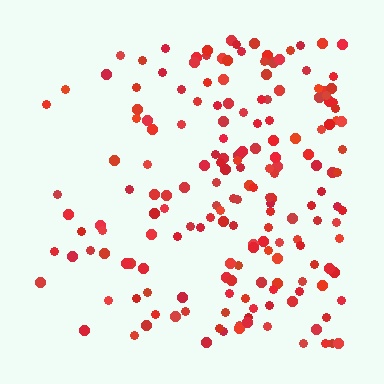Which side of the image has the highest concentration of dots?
The right.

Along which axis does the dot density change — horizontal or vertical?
Horizontal.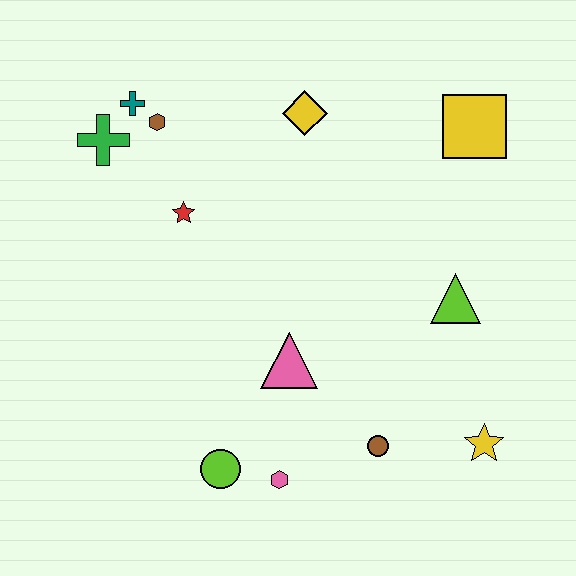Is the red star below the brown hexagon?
Yes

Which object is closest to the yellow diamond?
The brown hexagon is closest to the yellow diamond.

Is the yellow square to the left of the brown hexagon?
No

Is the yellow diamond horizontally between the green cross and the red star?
No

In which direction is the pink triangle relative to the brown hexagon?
The pink triangle is below the brown hexagon.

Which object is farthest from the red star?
The yellow star is farthest from the red star.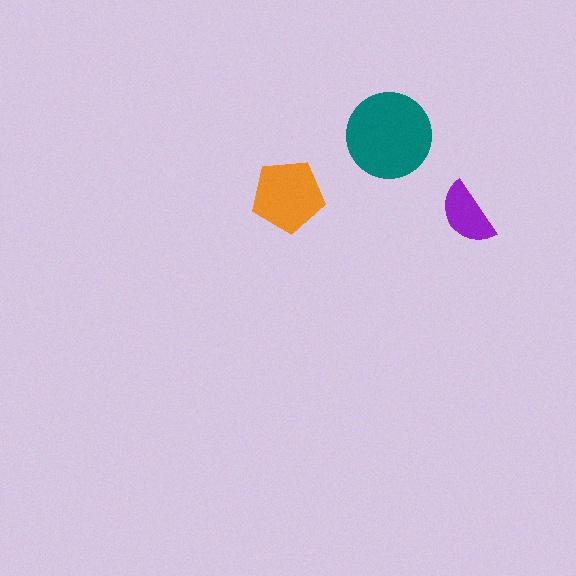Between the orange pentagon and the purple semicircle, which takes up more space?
The orange pentagon.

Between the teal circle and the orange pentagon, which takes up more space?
The teal circle.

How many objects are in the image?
There are 3 objects in the image.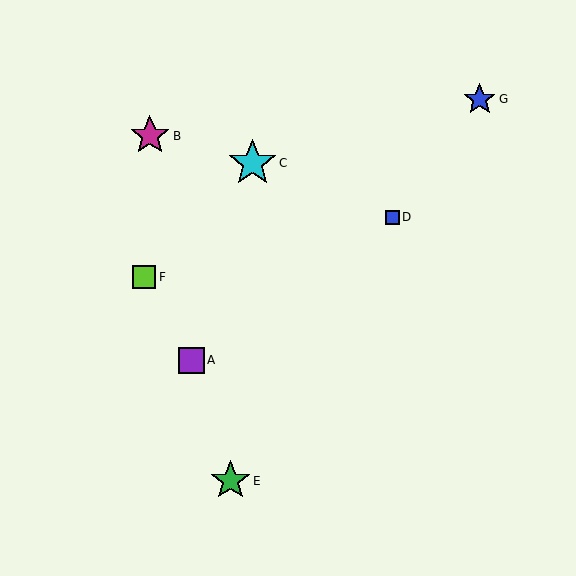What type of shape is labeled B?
Shape B is a magenta star.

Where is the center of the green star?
The center of the green star is at (230, 481).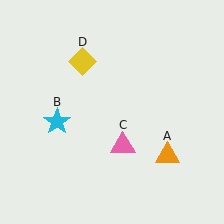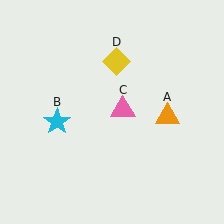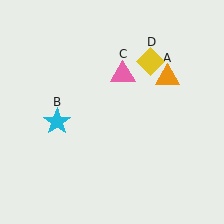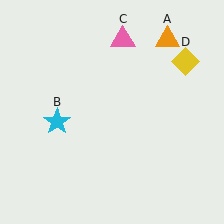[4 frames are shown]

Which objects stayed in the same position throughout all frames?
Cyan star (object B) remained stationary.